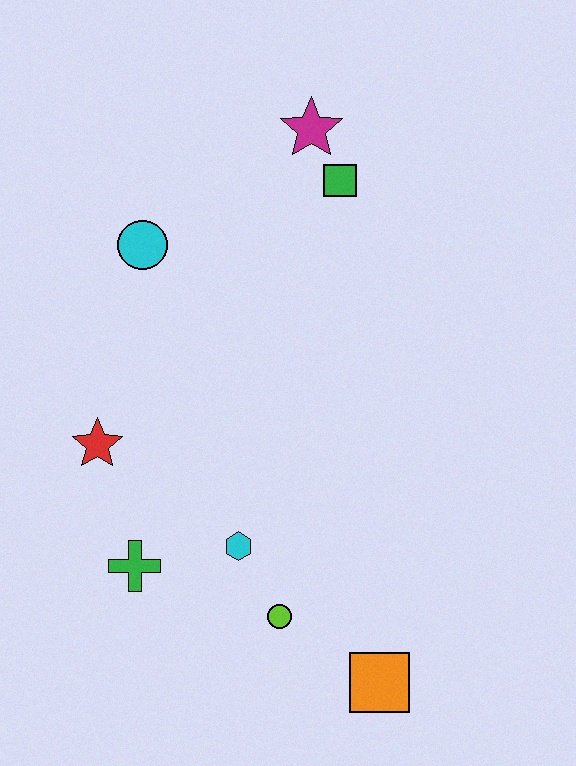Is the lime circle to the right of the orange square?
No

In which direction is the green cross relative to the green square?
The green cross is below the green square.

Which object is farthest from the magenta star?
The orange square is farthest from the magenta star.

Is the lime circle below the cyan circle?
Yes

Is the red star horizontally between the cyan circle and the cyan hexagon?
No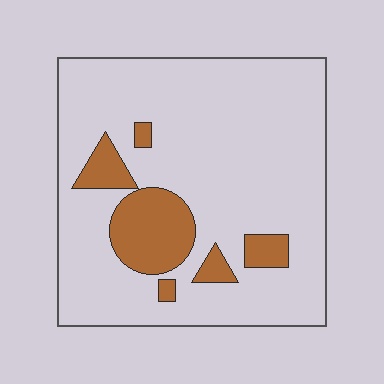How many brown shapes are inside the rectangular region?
6.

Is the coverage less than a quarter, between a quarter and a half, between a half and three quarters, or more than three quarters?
Less than a quarter.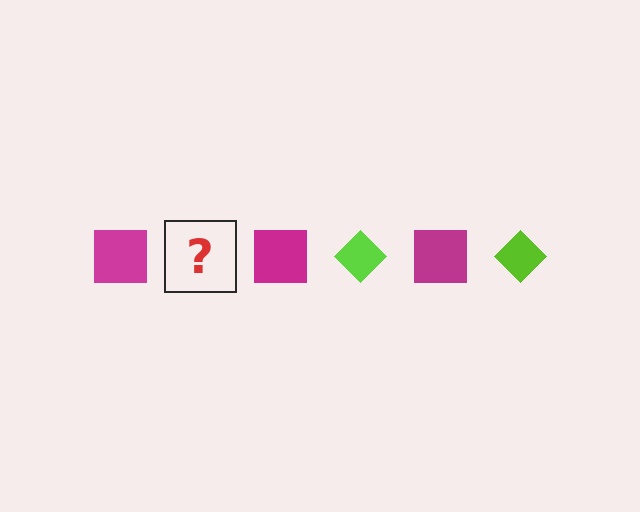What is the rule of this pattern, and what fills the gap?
The rule is that the pattern alternates between magenta square and lime diamond. The gap should be filled with a lime diamond.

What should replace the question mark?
The question mark should be replaced with a lime diamond.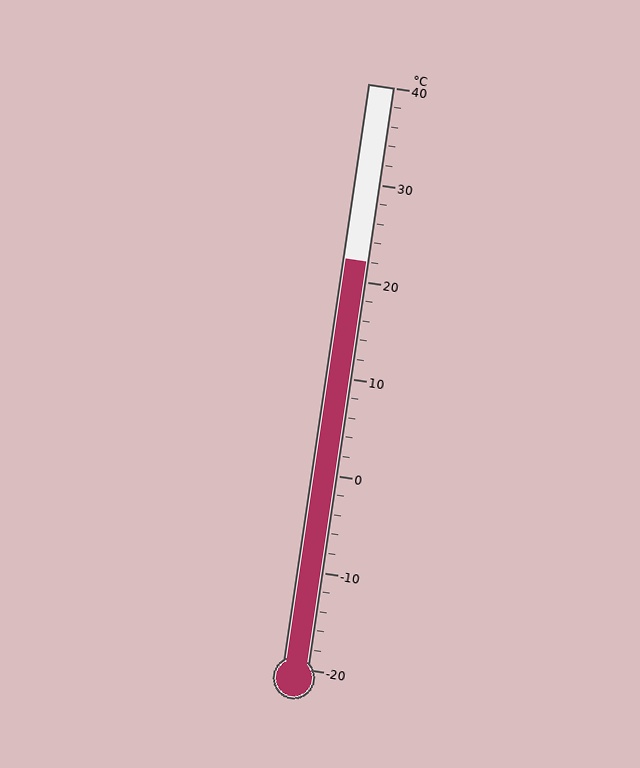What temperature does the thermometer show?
The thermometer shows approximately 22°C.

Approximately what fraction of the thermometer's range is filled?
The thermometer is filled to approximately 70% of its range.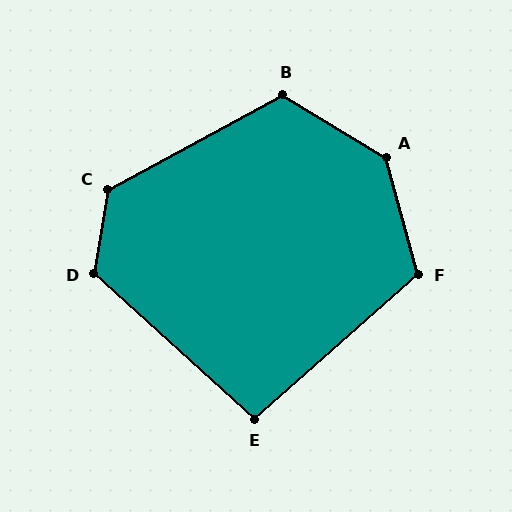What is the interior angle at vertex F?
Approximately 116 degrees (obtuse).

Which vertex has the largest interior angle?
A, at approximately 137 degrees.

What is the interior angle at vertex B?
Approximately 121 degrees (obtuse).